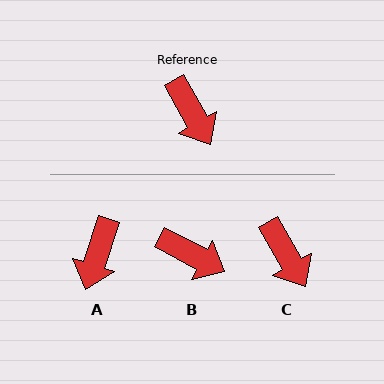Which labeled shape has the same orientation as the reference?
C.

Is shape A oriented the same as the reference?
No, it is off by about 48 degrees.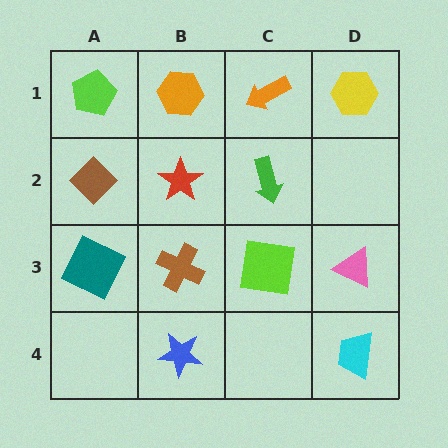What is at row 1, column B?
An orange hexagon.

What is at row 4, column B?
A blue star.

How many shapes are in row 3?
4 shapes.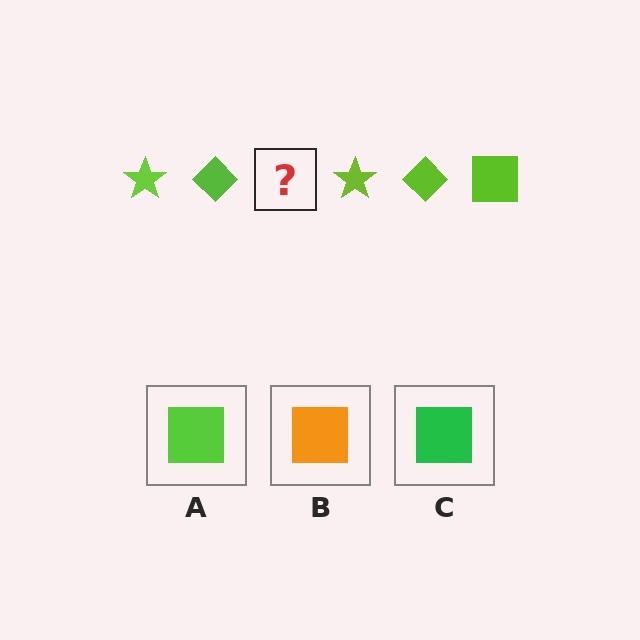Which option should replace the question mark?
Option A.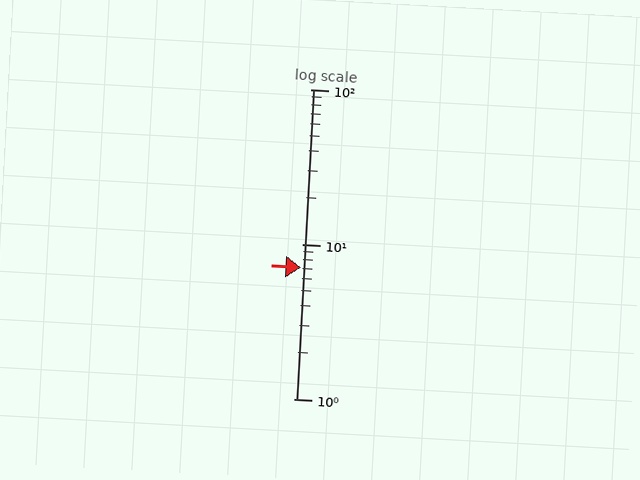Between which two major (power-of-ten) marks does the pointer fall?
The pointer is between 1 and 10.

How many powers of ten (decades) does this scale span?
The scale spans 2 decades, from 1 to 100.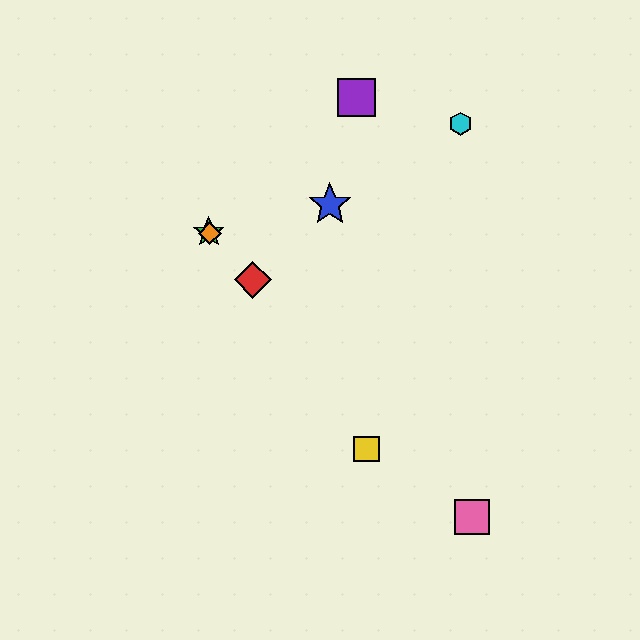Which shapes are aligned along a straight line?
The red diamond, the green star, the orange diamond, the pink square are aligned along a straight line.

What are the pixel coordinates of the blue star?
The blue star is at (330, 205).